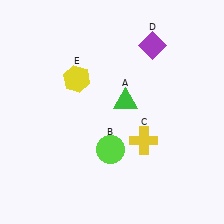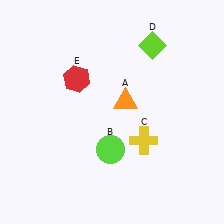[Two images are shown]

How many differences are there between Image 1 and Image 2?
There are 3 differences between the two images.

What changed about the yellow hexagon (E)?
In Image 1, E is yellow. In Image 2, it changed to red.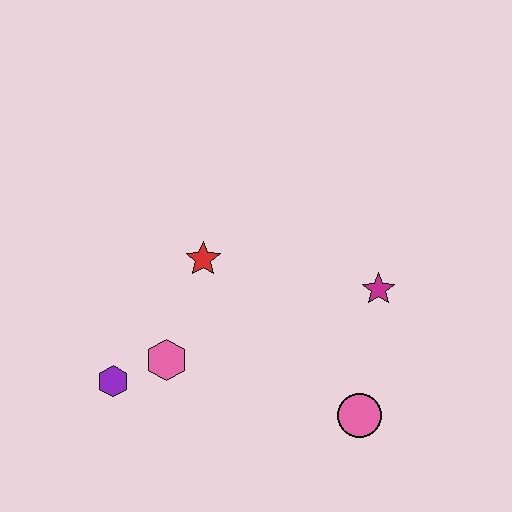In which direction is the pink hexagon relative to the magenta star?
The pink hexagon is to the left of the magenta star.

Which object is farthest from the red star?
The pink circle is farthest from the red star.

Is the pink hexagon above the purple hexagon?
Yes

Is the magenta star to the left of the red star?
No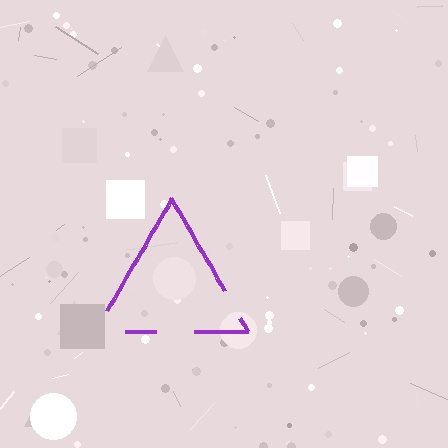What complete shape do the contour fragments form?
The contour fragments form a triangle.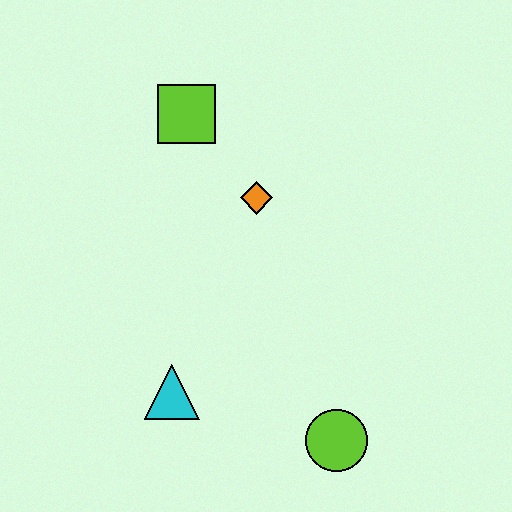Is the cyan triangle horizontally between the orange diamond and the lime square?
No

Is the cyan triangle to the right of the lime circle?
No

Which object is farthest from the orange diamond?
The lime circle is farthest from the orange diamond.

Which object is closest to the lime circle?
The cyan triangle is closest to the lime circle.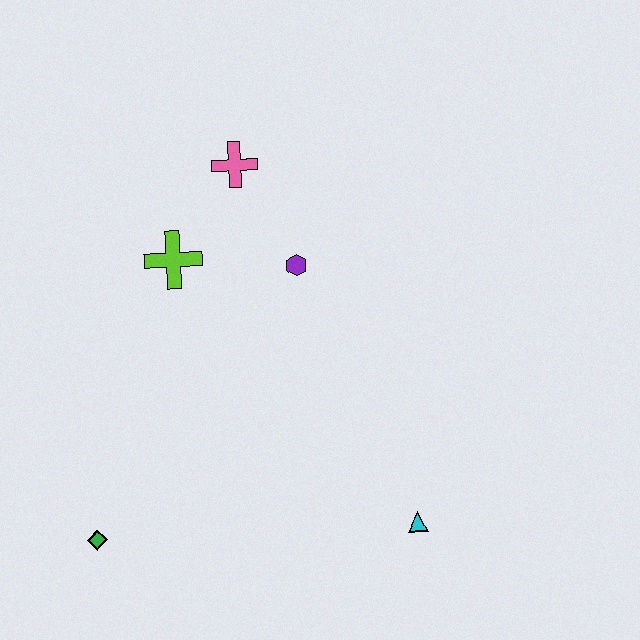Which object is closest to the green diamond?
The lime cross is closest to the green diamond.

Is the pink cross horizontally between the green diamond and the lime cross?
No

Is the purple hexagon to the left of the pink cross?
No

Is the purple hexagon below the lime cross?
Yes